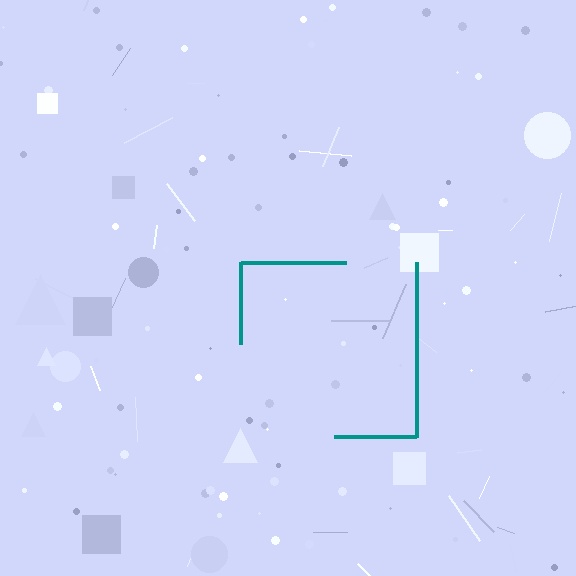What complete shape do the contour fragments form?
The contour fragments form a square.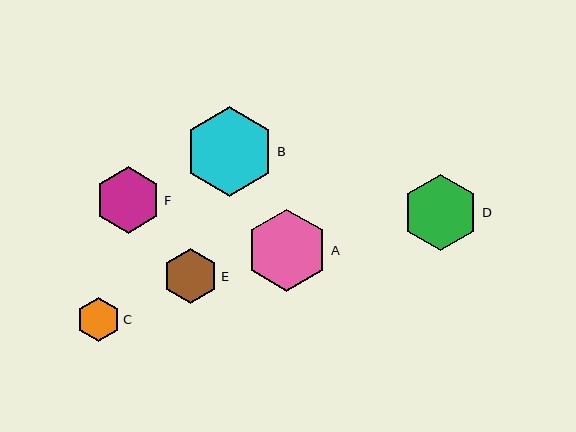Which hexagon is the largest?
Hexagon B is the largest with a size of approximately 90 pixels.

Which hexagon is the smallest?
Hexagon C is the smallest with a size of approximately 44 pixels.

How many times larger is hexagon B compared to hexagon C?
Hexagon B is approximately 2.0 times the size of hexagon C.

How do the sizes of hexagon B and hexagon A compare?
Hexagon B and hexagon A are approximately the same size.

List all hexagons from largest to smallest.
From largest to smallest: B, A, D, F, E, C.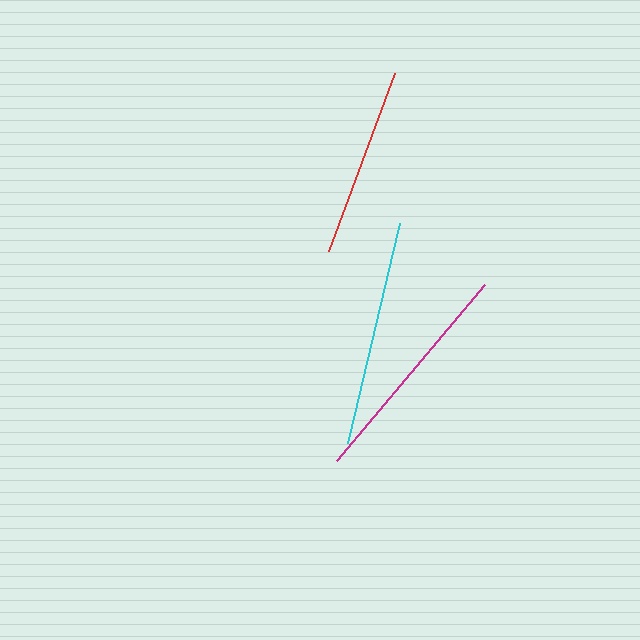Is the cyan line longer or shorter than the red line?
The cyan line is longer than the red line.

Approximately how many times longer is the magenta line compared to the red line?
The magenta line is approximately 1.2 times the length of the red line.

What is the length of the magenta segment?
The magenta segment is approximately 230 pixels long.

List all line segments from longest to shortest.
From longest to shortest: magenta, cyan, red.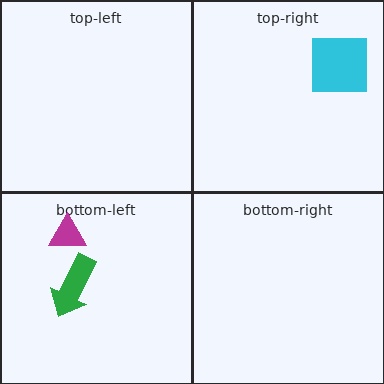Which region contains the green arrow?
The bottom-left region.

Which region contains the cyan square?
The top-right region.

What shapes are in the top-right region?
The cyan square.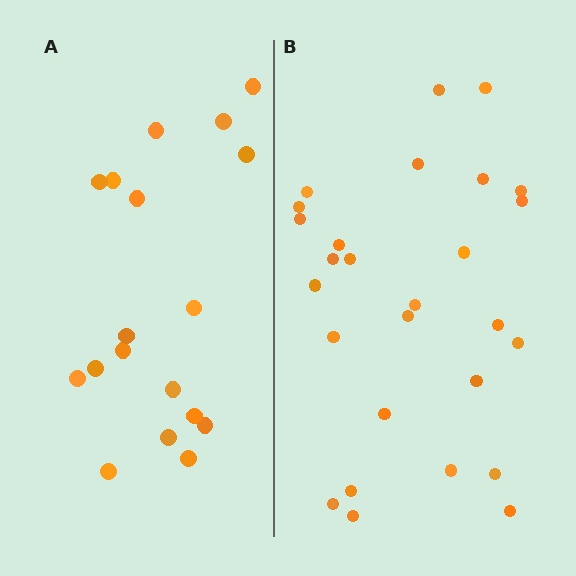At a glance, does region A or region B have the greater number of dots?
Region B (the right region) has more dots.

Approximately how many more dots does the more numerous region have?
Region B has roughly 8 or so more dots than region A.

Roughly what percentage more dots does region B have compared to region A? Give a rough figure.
About 50% more.